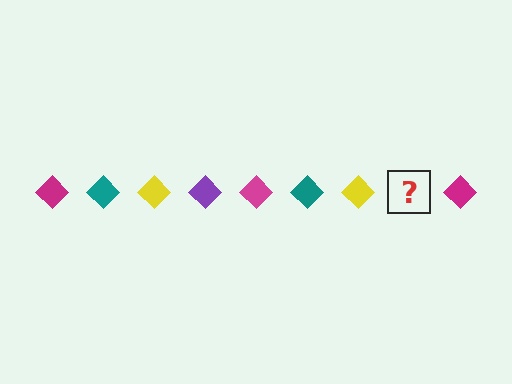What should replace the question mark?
The question mark should be replaced with a purple diamond.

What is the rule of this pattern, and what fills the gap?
The rule is that the pattern cycles through magenta, teal, yellow, purple diamonds. The gap should be filled with a purple diamond.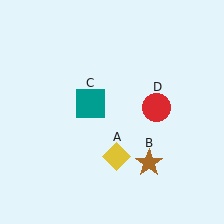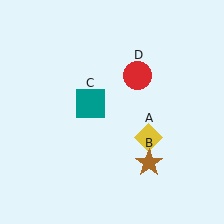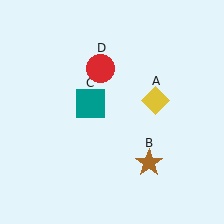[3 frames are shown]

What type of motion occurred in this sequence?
The yellow diamond (object A), red circle (object D) rotated counterclockwise around the center of the scene.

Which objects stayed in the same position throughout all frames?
Brown star (object B) and teal square (object C) remained stationary.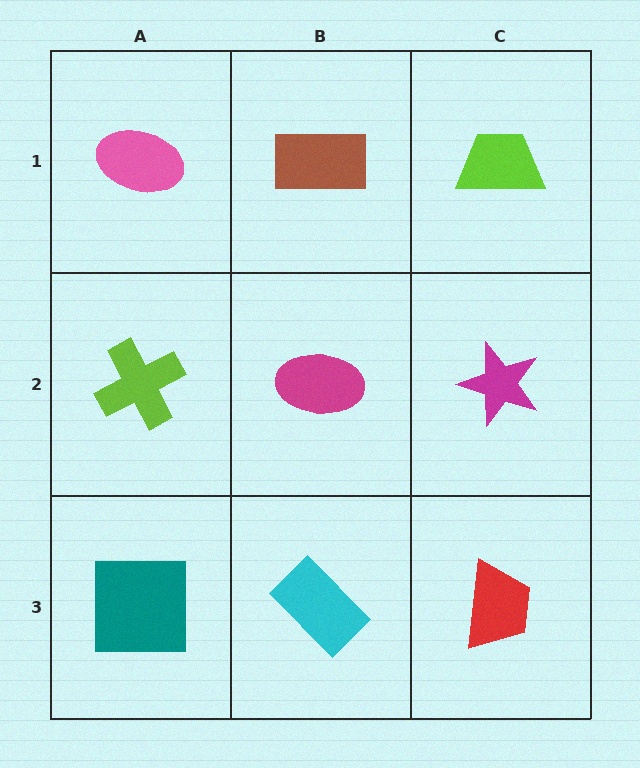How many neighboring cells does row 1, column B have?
3.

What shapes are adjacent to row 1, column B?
A magenta ellipse (row 2, column B), a pink ellipse (row 1, column A), a lime trapezoid (row 1, column C).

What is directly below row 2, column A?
A teal square.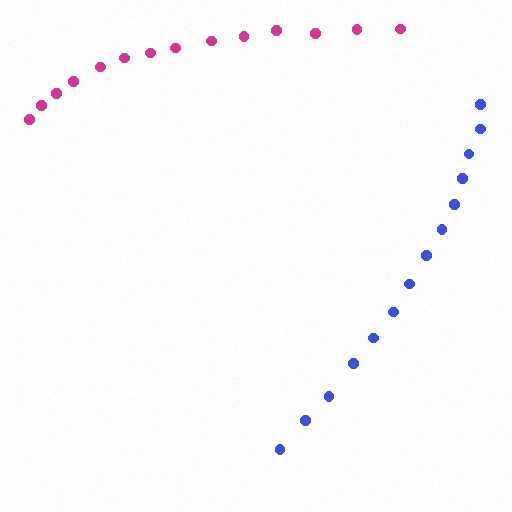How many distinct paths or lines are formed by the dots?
There are 2 distinct paths.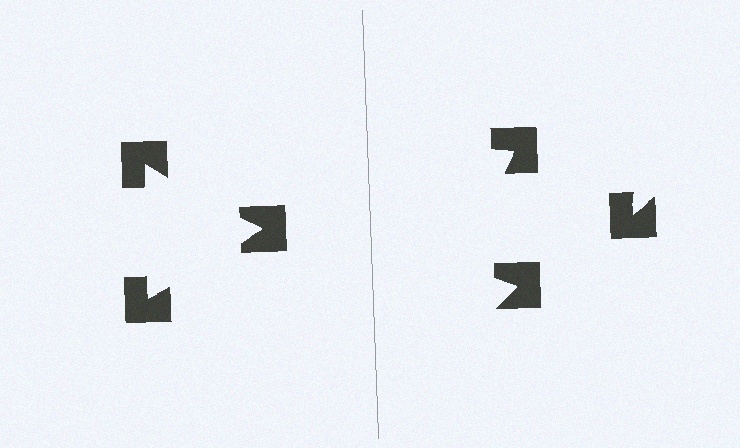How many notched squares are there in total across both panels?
6 — 3 on each side.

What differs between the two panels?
The notched squares are positioned identically on both sides; only the wedge orientations differ. On the left they align to a triangle; on the right they are misaligned.